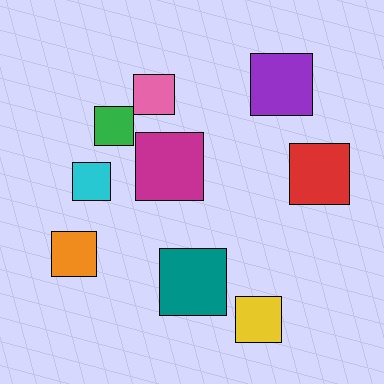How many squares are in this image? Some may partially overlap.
There are 9 squares.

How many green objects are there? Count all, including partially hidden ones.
There is 1 green object.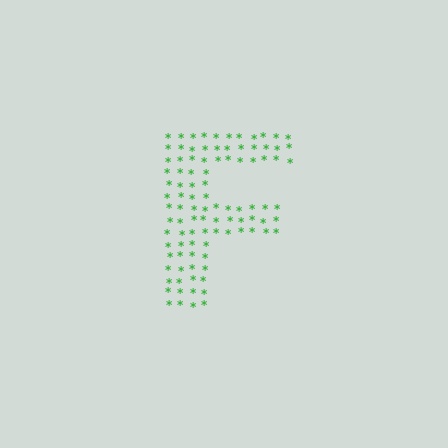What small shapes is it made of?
It is made of small asterisks.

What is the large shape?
The large shape is the letter F.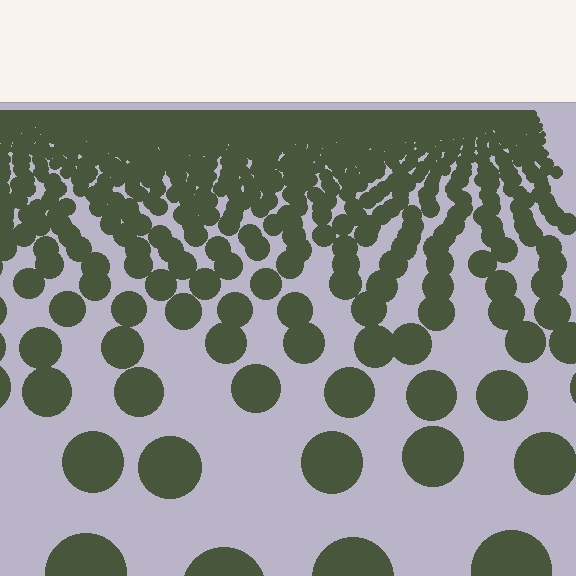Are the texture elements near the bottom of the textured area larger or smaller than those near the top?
Larger. Near the bottom, elements are closer to the viewer and appear at a bigger on-screen size.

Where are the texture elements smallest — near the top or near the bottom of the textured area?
Near the top.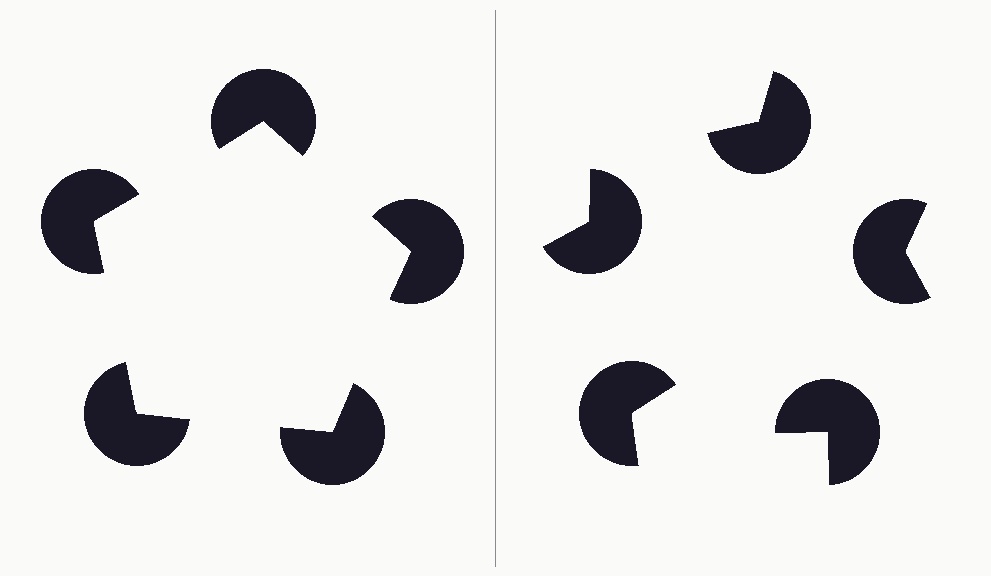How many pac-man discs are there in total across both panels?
10 — 5 on each side.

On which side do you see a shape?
An illusory pentagon appears on the left side. On the right side the wedge cuts are rotated, so no coherent shape forms.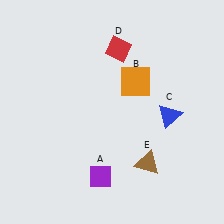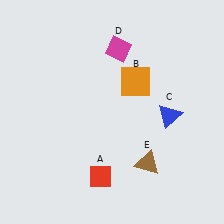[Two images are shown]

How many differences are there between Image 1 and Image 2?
There are 2 differences between the two images.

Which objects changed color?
A changed from purple to red. D changed from red to magenta.